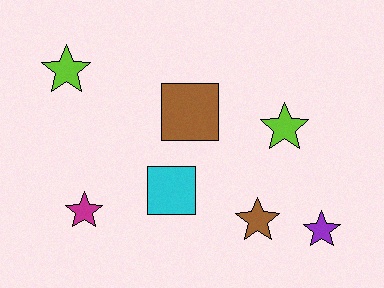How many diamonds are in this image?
There are no diamonds.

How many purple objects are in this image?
There is 1 purple object.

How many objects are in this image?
There are 7 objects.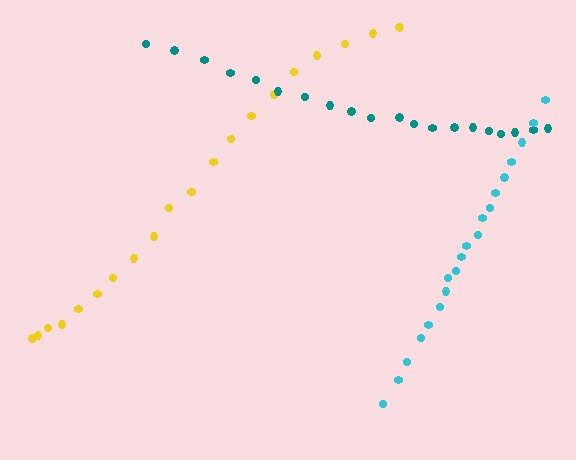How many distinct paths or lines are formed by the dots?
There are 3 distinct paths.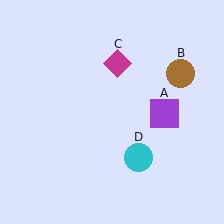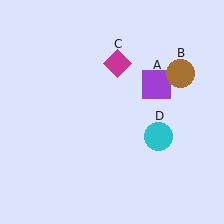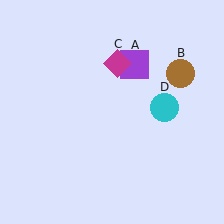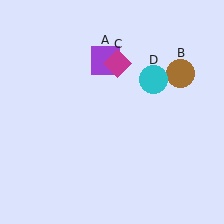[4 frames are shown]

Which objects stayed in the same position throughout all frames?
Brown circle (object B) and magenta diamond (object C) remained stationary.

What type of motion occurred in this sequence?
The purple square (object A), cyan circle (object D) rotated counterclockwise around the center of the scene.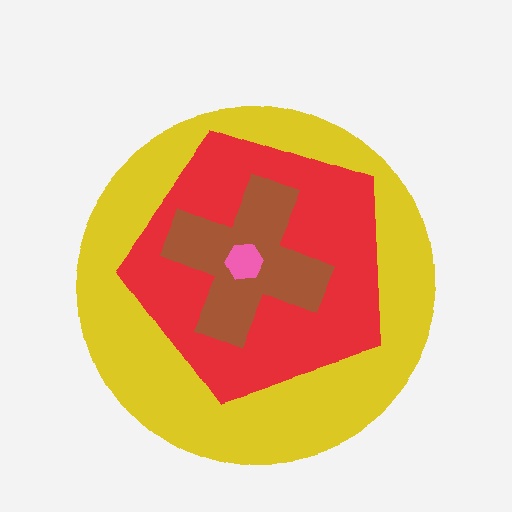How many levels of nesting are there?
4.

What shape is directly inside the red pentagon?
The brown cross.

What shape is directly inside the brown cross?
The pink hexagon.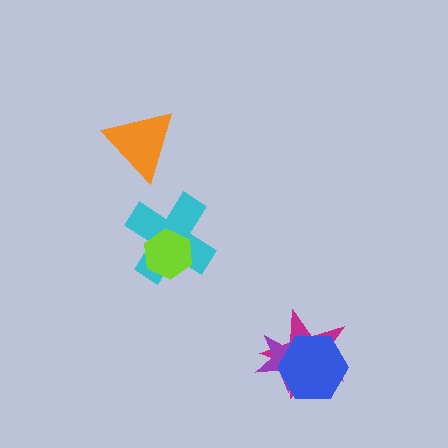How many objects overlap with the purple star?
2 objects overlap with the purple star.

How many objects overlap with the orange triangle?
0 objects overlap with the orange triangle.